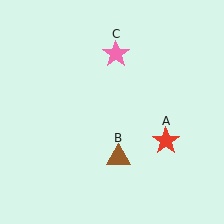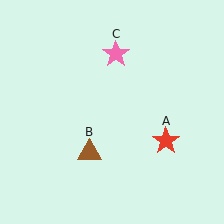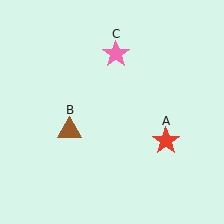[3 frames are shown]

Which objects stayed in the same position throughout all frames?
Red star (object A) and pink star (object C) remained stationary.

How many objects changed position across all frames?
1 object changed position: brown triangle (object B).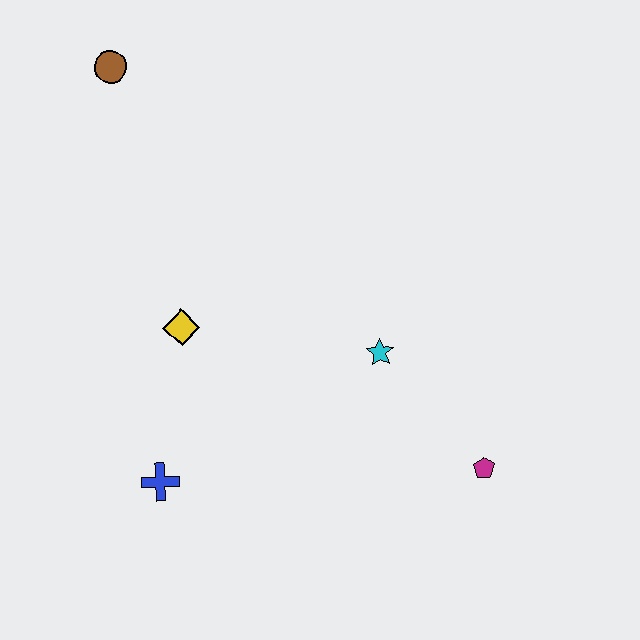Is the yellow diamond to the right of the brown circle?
Yes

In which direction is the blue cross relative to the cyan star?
The blue cross is to the left of the cyan star.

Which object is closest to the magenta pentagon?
The cyan star is closest to the magenta pentagon.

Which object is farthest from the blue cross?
The brown circle is farthest from the blue cross.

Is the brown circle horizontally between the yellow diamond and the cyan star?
No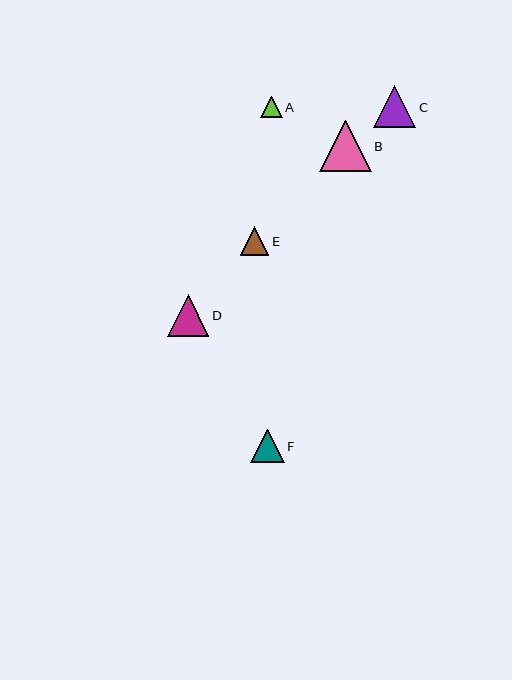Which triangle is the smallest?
Triangle A is the smallest with a size of approximately 22 pixels.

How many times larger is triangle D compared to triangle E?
Triangle D is approximately 1.4 times the size of triangle E.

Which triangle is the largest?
Triangle B is the largest with a size of approximately 51 pixels.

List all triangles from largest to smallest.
From largest to smallest: B, C, D, F, E, A.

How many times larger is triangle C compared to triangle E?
Triangle C is approximately 1.4 times the size of triangle E.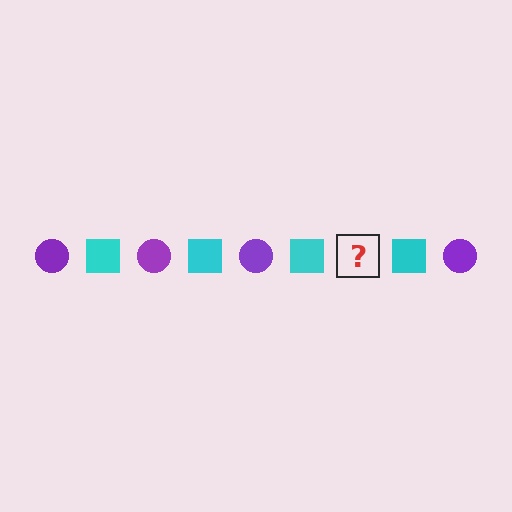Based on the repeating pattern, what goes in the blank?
The blank should be a purple circle.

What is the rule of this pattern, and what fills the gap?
The rule is that the pattern alternates between purple circle and cyan square. The gap should be filled with a purple circle.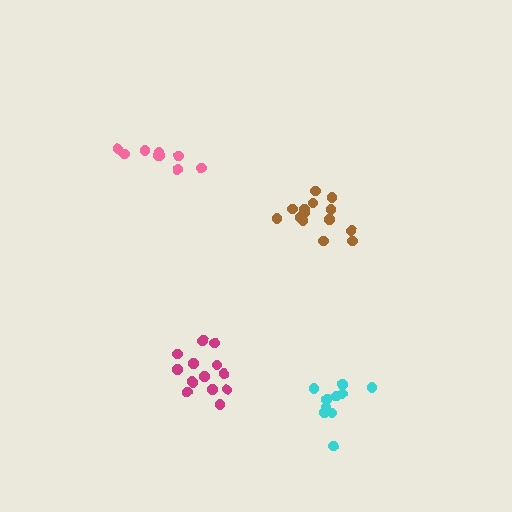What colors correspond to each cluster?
The clusters are colored: magenta, brown, cyan, pink.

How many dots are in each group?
Group 1: 14 dots, Group 2: 14 dots, Group 3: 10 dots, Group 4: 9 dots (47 total).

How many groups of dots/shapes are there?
There are 4 groups.